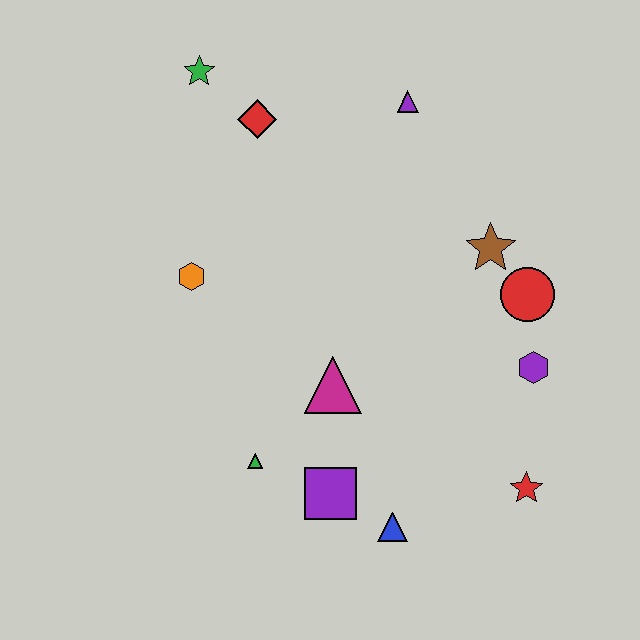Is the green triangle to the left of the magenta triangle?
Yes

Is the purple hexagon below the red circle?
Yes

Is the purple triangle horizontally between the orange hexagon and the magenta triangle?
No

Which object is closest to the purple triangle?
The red diamond is closest to the purple triangle.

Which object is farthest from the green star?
The red star is farthest from the green star.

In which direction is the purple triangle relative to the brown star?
The purple triangle is above the brown star.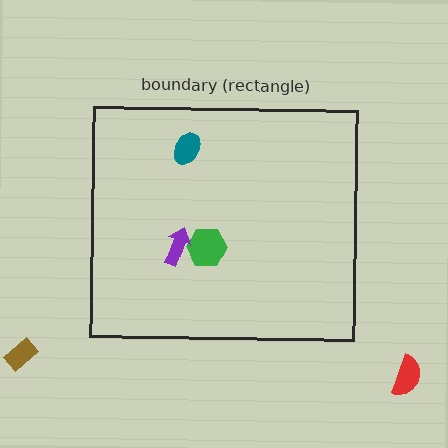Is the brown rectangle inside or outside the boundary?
Outside.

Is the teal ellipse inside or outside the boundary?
Inside.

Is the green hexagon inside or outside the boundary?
Inside.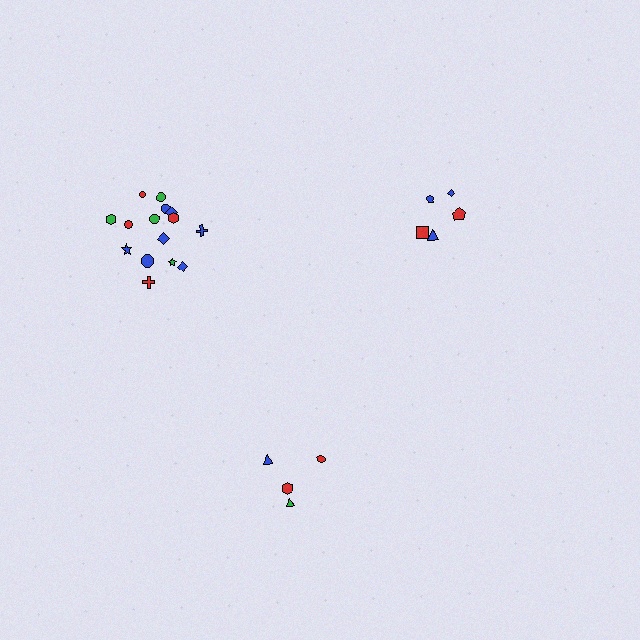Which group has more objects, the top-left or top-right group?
The top-left group.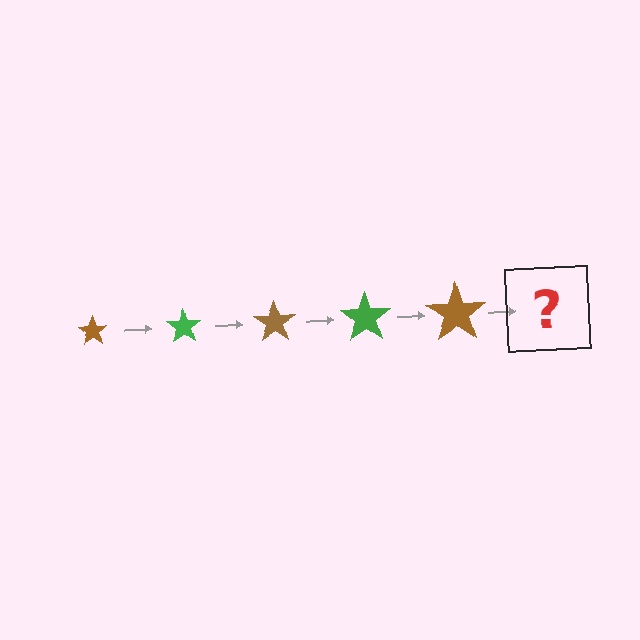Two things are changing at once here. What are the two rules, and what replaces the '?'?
The two rules are that the star grows larger each step and the color cycles through brown and green. The '?' should be a green star, larger than the previous one.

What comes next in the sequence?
The next element should be a green star, larger than the previous one.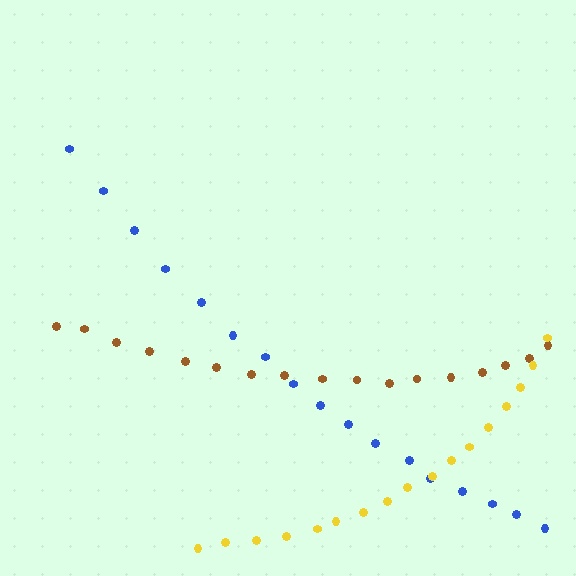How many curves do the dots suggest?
There are 3 distinct paths.